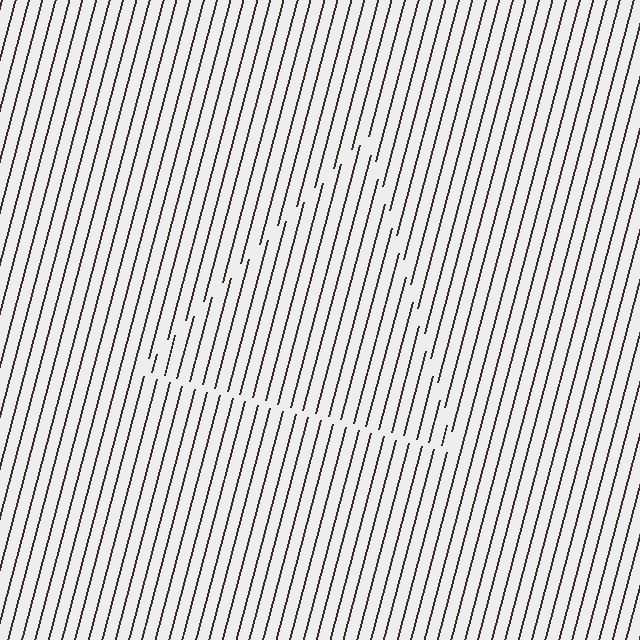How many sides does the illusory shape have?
3 sides — the line-ends trace a triangle.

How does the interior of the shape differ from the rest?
The interior of the shape contains the same grating, shifted by half a period — the contour is defined by the phase discontinuity where line-ends from the inner and outer gratings abut.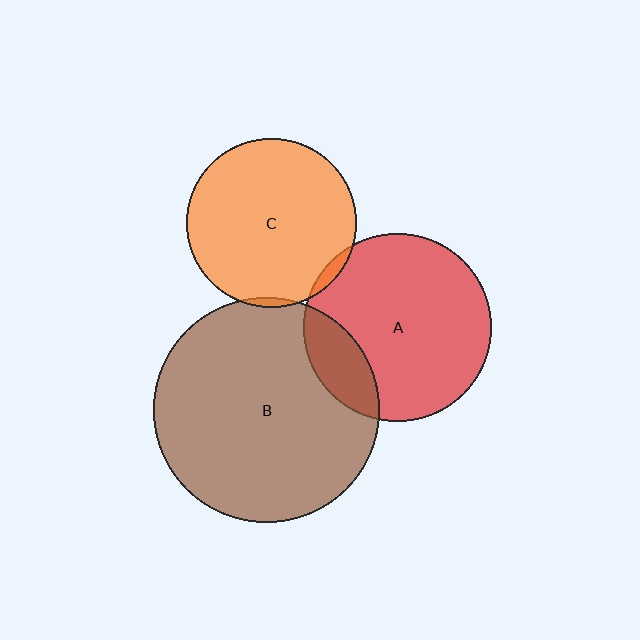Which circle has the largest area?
Circle B (brown).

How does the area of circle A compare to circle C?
Approximately 1.2 times.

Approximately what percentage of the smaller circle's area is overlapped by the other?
Approximately 5%.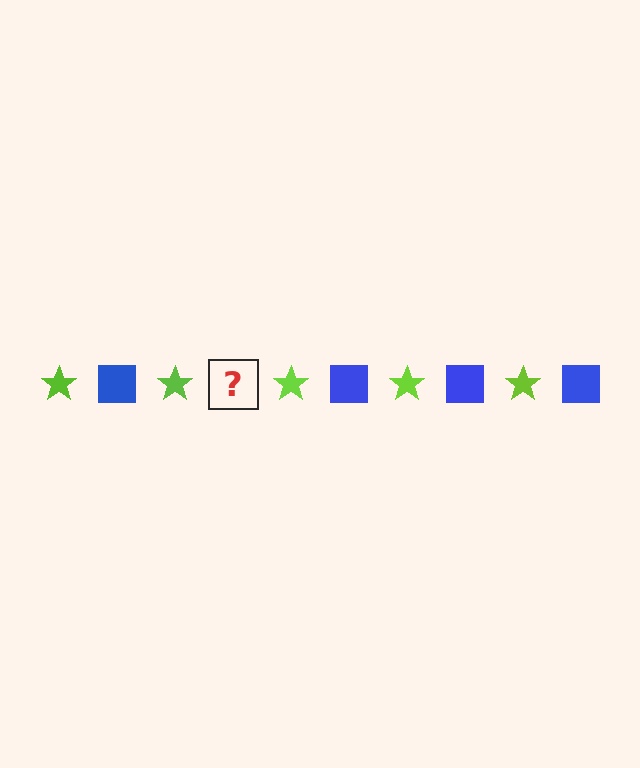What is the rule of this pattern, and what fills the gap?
The rule is that the pattern alternates between lime star and blue square. The gap should be filled with a blue square.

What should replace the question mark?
The question mark should be replaced with a blue square.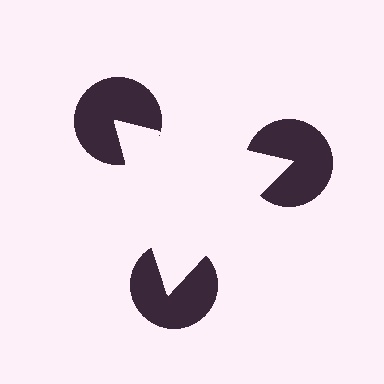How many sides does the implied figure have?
3 sides.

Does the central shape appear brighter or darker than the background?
It typically appears slightly brighter than the background, even though no actual brightness change is drawn.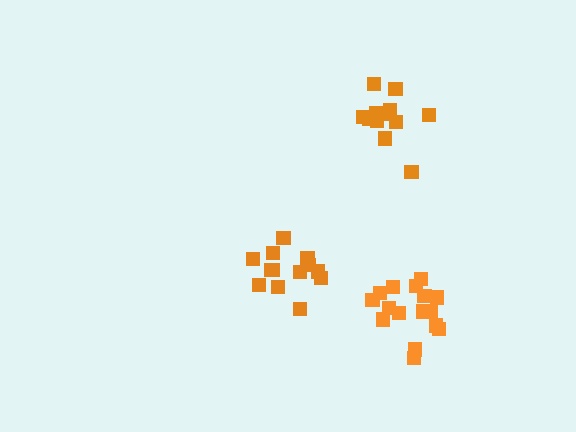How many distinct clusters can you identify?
There are 3 distinct clusters.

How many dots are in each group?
Group 1: 13 dots, Group 2: 16 dots, Group 3: 12 dots (41 total).